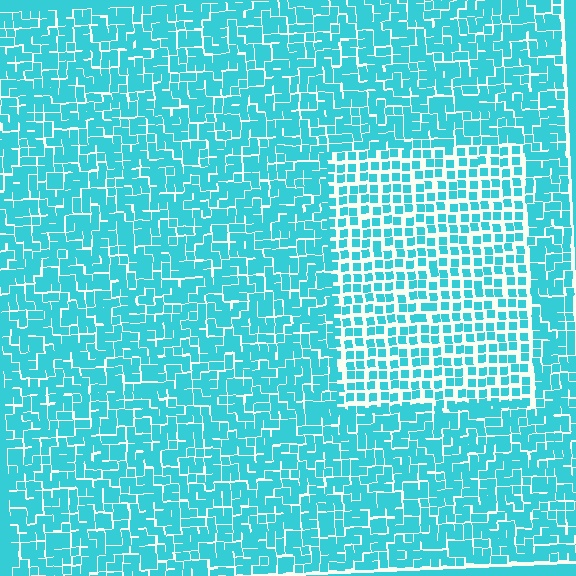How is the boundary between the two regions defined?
The boundary is defined by a change in element density (approximately 1.7x ratio). All elements are the same color, size, and shape.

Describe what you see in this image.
The image contains small cyan elements arranged at two different densities. A rectangle-shaped region is visible where the elements are less densely packed than the surrounding area.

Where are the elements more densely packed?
The elements are more densely packed outside the rectangle boundary.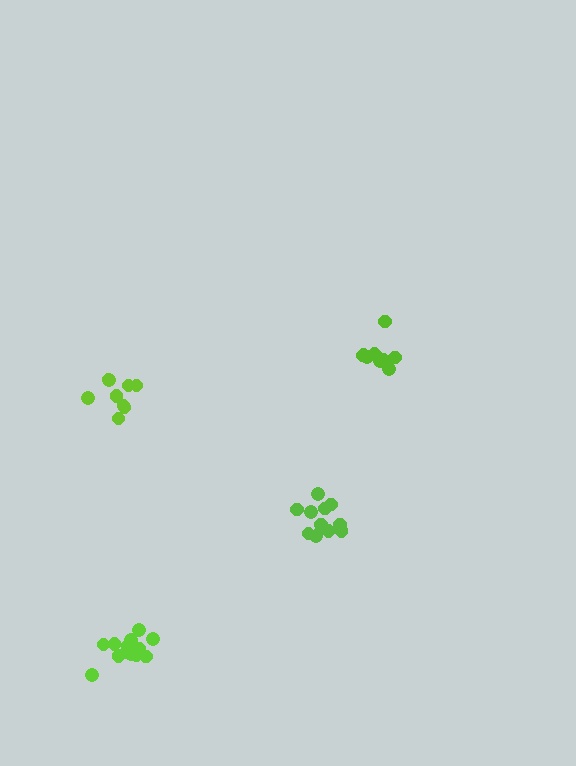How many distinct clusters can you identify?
There are 4 distinct clusters.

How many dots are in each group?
Group 1: 12 dots, Group 2: 15 dots, Group 3: 9 dots, Group 4: 11 dots (47 total).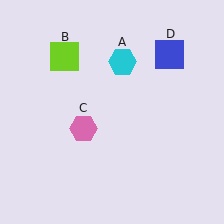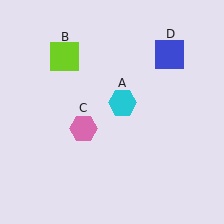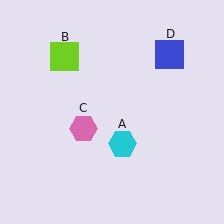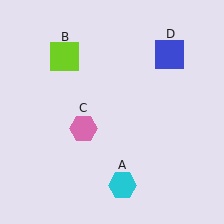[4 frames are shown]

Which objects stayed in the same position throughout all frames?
Lime square (object B) and pink hexagon (object C) and blue square (object D) remained stationary.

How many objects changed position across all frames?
1 object changed position: cyan hexagon (object A).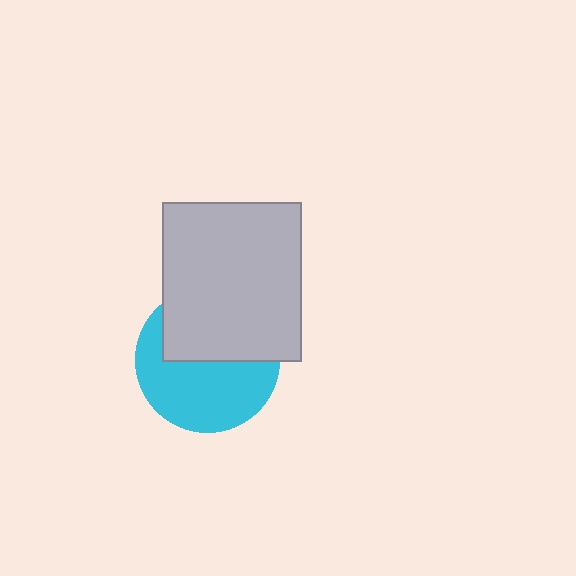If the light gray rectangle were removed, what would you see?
You would see the complete cyan circle.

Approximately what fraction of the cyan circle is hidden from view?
Roughly 45% of the cyan circle is hidden behind the light gray rectangle.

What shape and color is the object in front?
The object in front is a light gray rectangle.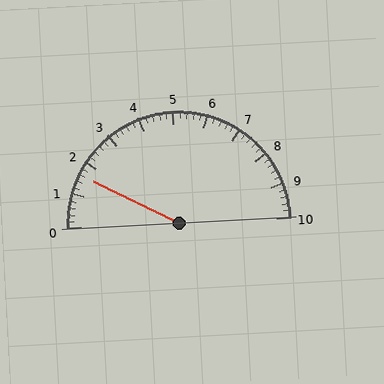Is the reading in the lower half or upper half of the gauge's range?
The reading is in the lower half of the range (0 to 10).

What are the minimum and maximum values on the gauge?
The gauge ranges from 0 to 10.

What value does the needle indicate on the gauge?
The needle indicates approximately 1.6.